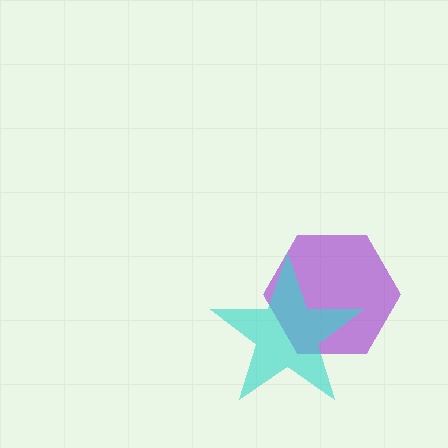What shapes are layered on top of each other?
The layered shapes are: a purple hexagon, a cyan star.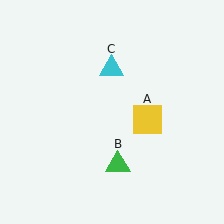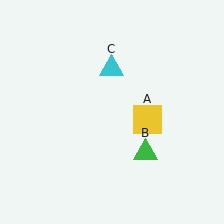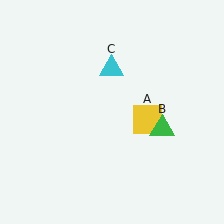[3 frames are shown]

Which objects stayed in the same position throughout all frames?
Yellow square (object A) and cyan triangle (object C) remained stationary.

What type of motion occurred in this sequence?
The green triangle (object B) rotated counterclockwise around the center of the scene.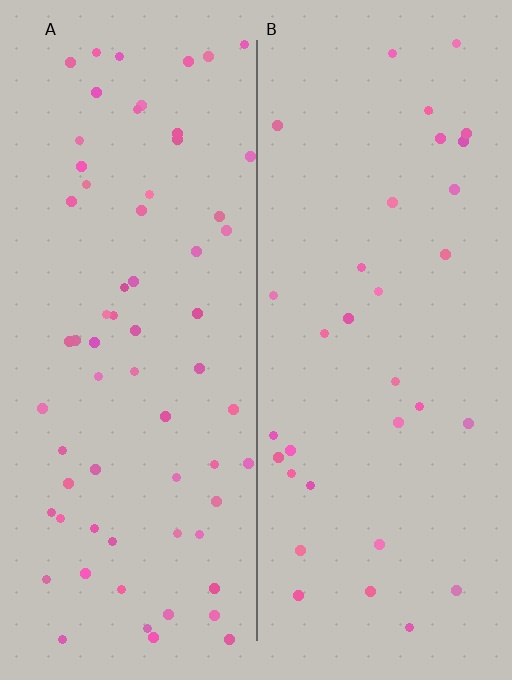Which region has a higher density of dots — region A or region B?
A (the left).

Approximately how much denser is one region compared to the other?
Approximately 2.0× — region A over region B.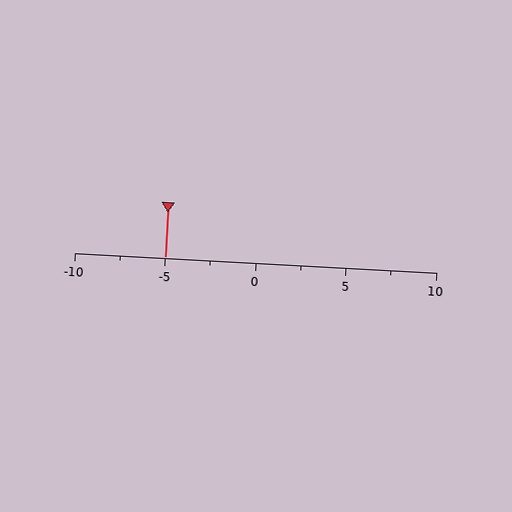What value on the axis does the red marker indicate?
The marker indicates approximately -5.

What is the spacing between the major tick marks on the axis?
The major ticks are spaced 5 apart.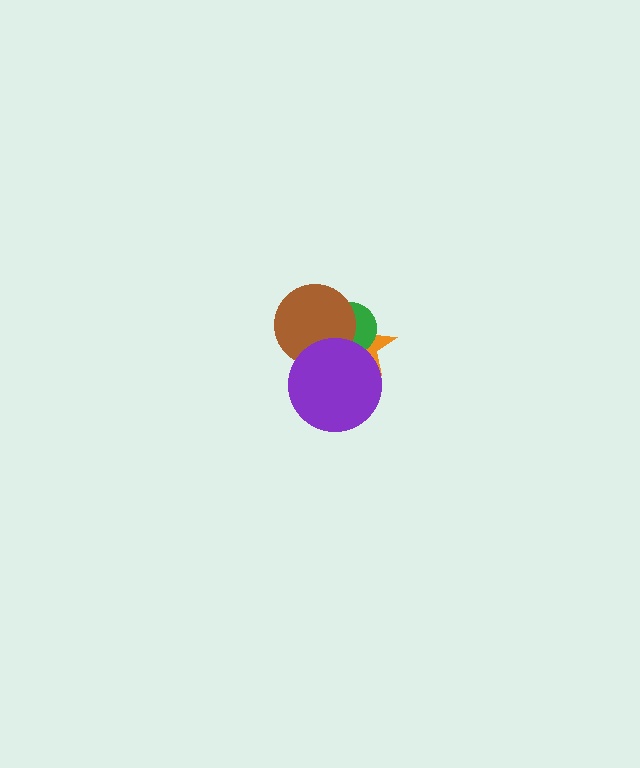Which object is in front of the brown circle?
The purple circle is in front of the brown circle.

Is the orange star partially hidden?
Yes, it is partially covered by another shape.